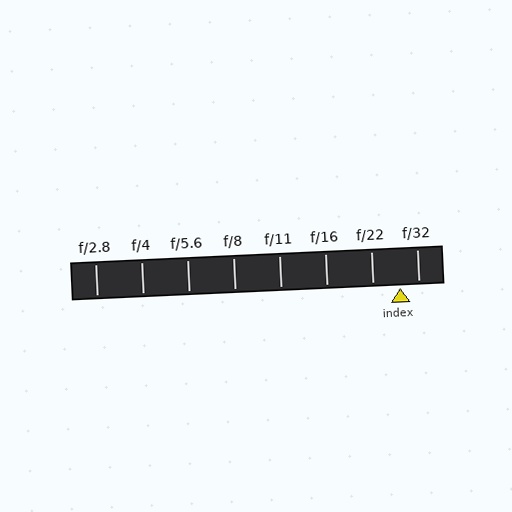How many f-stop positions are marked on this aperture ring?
There are 8 f-stop positions marked.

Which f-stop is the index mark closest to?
The index mark is closest to f/32.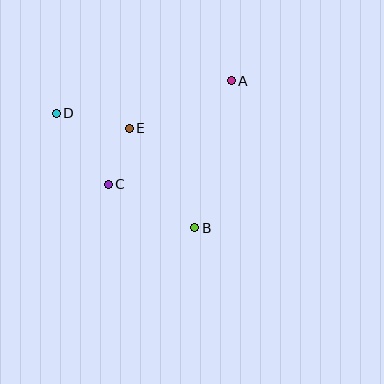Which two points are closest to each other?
Points C and E are closest to each other.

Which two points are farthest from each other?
Points B and D are farthest from each other.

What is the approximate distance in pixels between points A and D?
The distance between A and D is approximately 178 pixels.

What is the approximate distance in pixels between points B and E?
The distance between B and E is approximately 119 pixels.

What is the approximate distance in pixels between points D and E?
The distance between D and E is approximately 75 pixels.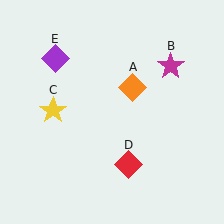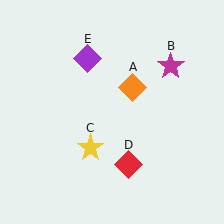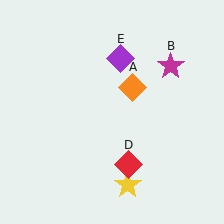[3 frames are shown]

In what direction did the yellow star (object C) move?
The yellow star (object C) moved down and to the right.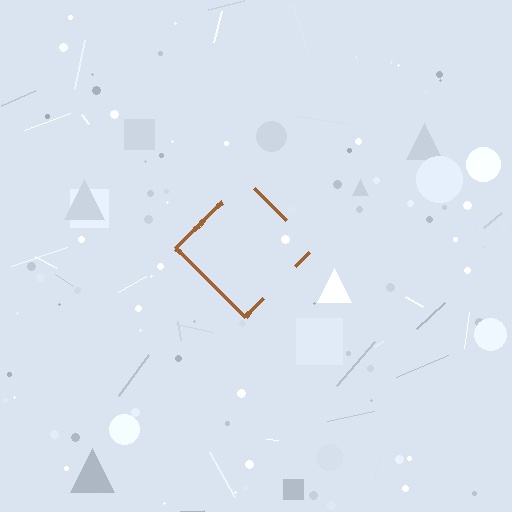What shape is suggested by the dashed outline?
The dashed outline suggests a diamond.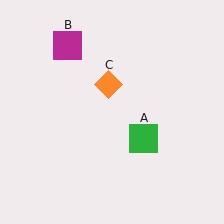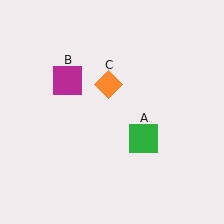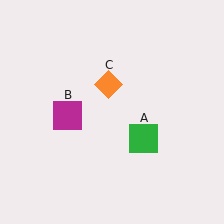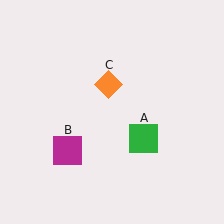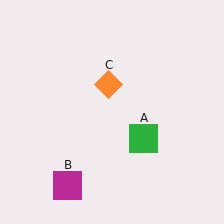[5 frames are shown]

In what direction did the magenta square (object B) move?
The magenta square (object B) moved down.